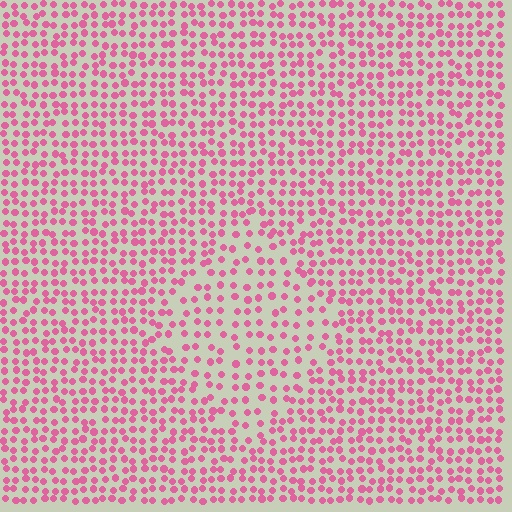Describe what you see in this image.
The image contains small pink elements arranged at two different densities. A diamond-shaped region is visible where the elements are less densely packed than the surrounding area.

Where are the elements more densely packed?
The elements are more densely packed outside the diamond boundary.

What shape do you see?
I see a diamond.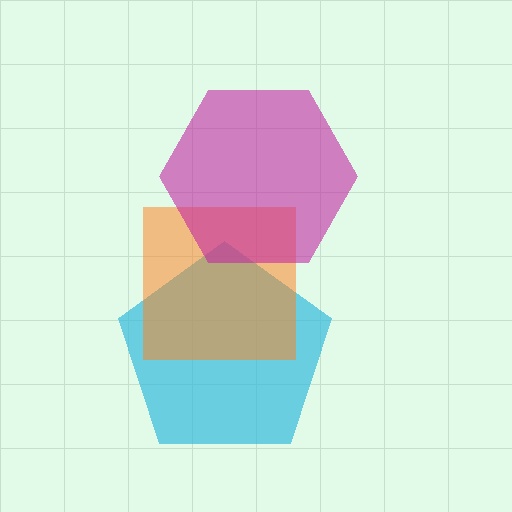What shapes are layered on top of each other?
The layered shapes are: a cyan pentagon, an orange square, a magenta hexagon.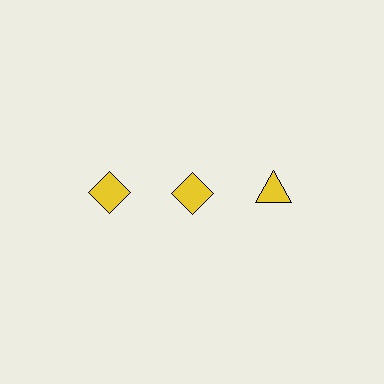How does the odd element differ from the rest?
It has a different shape: triangle instead of diamond.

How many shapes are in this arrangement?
There are 3 shapes arranged in a grid pattern.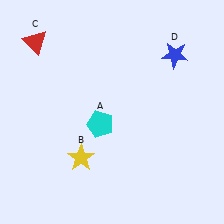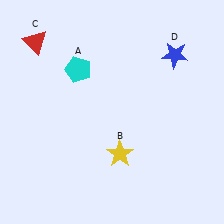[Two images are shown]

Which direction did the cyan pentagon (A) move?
The cyan pentagon (A) moved up.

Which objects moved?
The objects that moved are: the cyan pentagon (A), the yellow star (B).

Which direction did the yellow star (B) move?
The yellow star (B) moved right.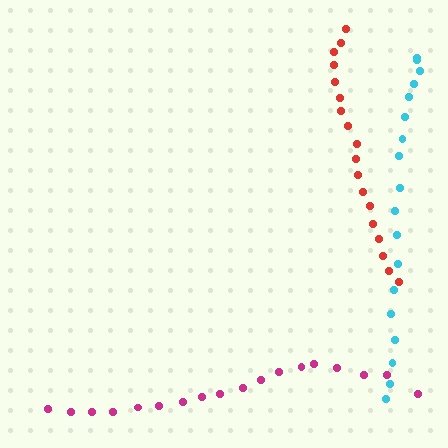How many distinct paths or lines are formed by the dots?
There are 3 distinct paths.